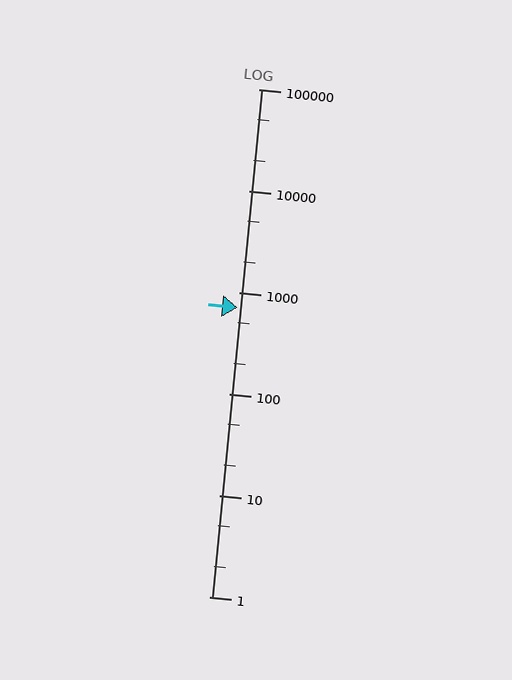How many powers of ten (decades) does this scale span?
The scale spans 5 decades, from 1 to 100000.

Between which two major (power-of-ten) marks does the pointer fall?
The pointer is between 100 and 1000.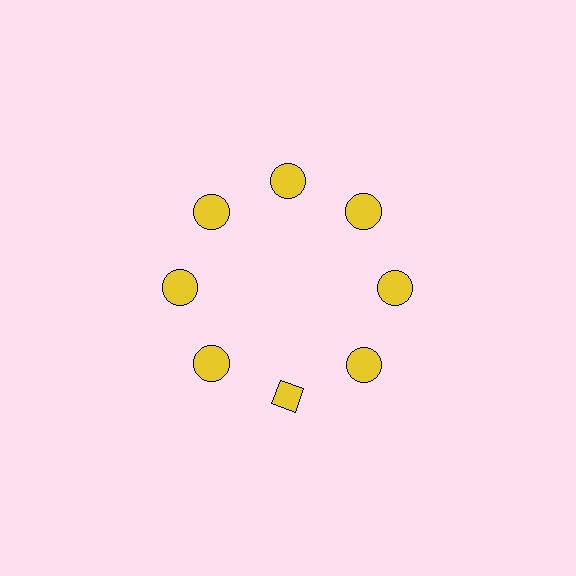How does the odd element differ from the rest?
It has a different shape: diamond instead of circle.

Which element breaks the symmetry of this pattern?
The yellow diamond at roughly the 6 o'clock position breaks the symmetry. All other shapes are yellow circles.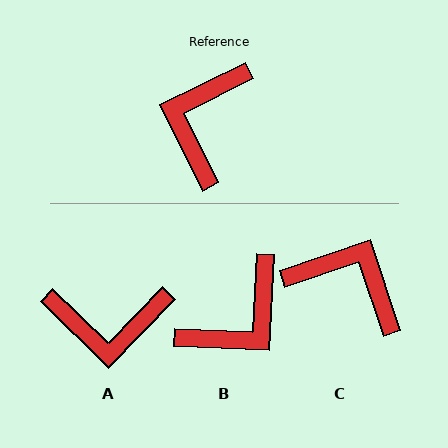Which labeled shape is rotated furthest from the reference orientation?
B, about 151 degrees away.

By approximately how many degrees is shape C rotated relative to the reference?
Approximately 98 degrees clockwise.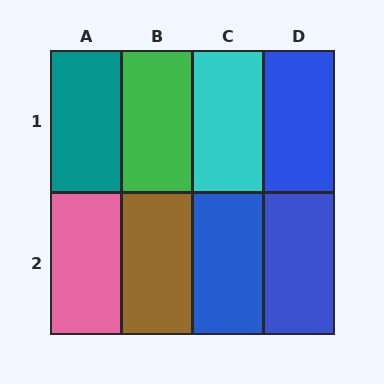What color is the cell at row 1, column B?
Green.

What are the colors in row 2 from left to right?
Pink, brown, blue, blue.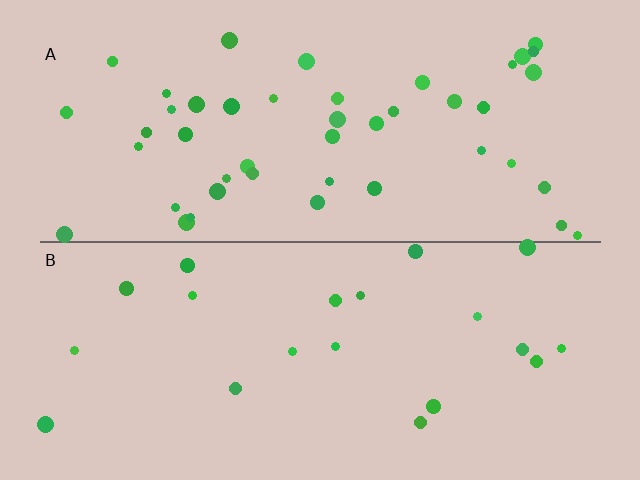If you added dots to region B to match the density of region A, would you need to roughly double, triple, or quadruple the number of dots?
Approximately double.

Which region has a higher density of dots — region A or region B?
A (the top).